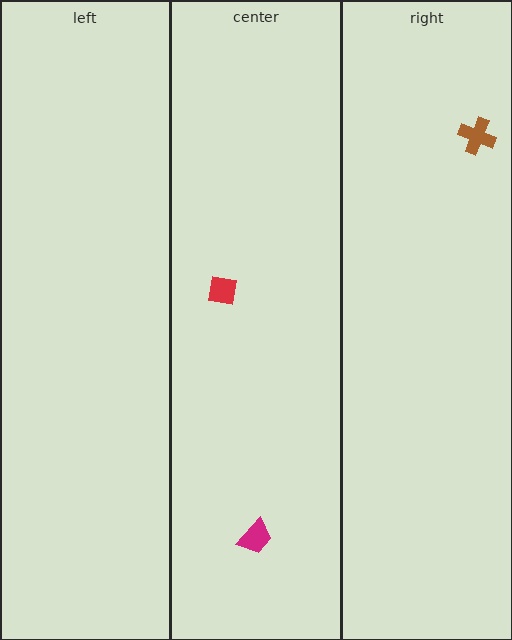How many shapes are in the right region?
1.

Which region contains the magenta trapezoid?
The center region.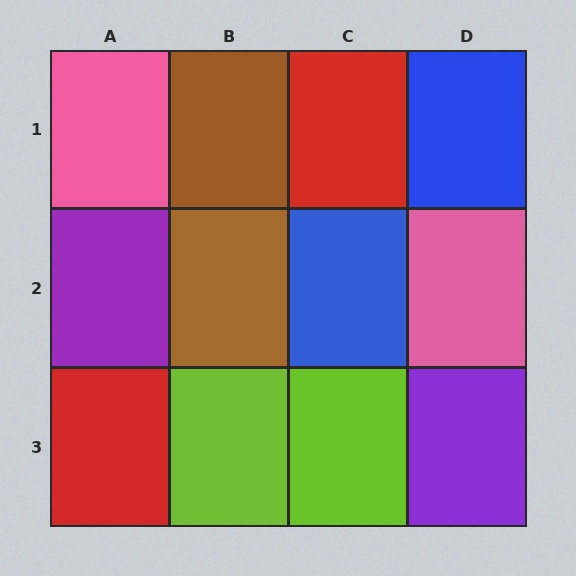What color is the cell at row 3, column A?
Red.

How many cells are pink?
2 cells are pink.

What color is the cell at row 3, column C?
Lime.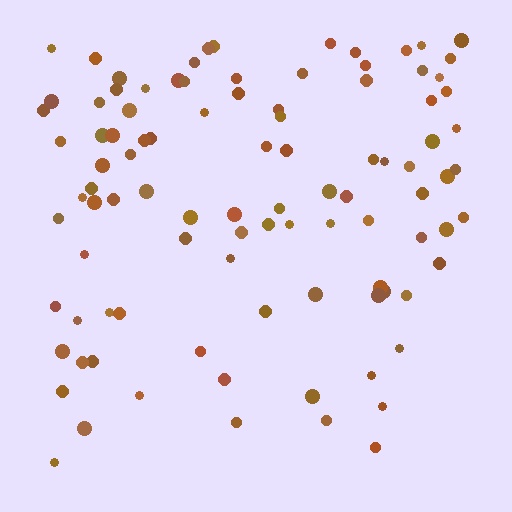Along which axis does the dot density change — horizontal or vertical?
Vertical.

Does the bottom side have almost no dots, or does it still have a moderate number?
Still a moderate number, just noticeably fewer than the top.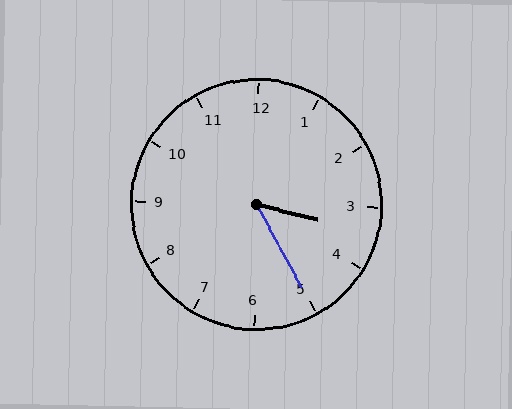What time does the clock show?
3:25.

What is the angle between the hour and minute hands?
Approximately 48 degrees.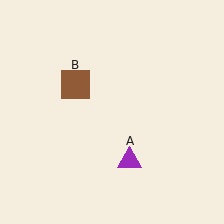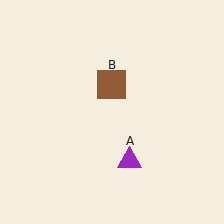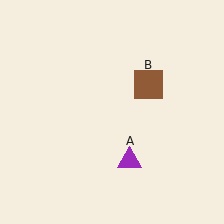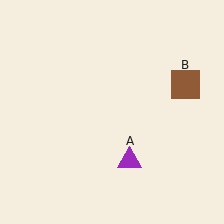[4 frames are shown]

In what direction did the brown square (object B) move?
The brown square (object B) moved right.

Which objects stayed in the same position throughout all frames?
Purple triangle (object A) remained stationary.